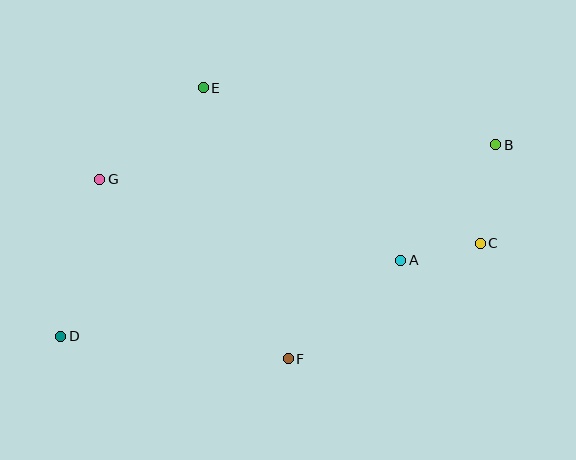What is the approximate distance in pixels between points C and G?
The distance between C and G is approximately 385 pixels.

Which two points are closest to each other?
Points A and C are closest to each other.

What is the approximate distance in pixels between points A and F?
The distance between A and F is approximately 150 pixels.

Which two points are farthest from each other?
Points B and D are farthest from each other.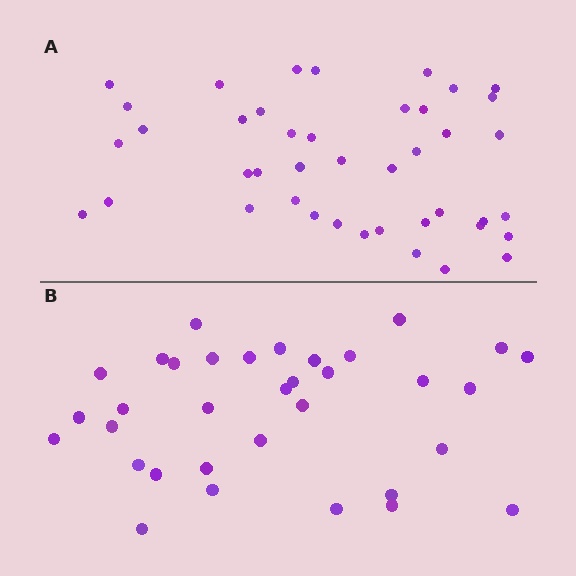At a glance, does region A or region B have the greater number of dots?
Region A (the top region) has more dots.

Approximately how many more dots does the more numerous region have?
Region A has roughly 8 or so more dots than region B.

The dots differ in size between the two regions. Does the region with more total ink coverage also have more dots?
No. Region B has more total ink coverage because its dots are larger, but region A actually contains more individual dots. Total area can be misleading — the number of items is what matters here.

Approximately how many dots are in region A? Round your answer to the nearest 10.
About 40 dots. (The exact count is 42, which rounds to 40.)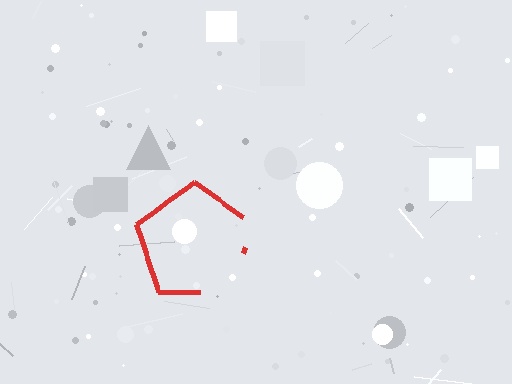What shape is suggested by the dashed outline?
The dashed outline suggests a pentagon.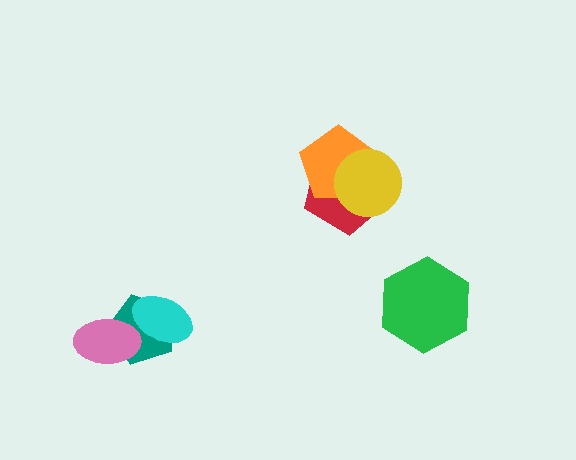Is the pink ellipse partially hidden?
No, no other shape covers it.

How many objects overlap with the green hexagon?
0 objects overlap with the green hexagon.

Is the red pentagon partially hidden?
Yes, it is partially covered by another shape.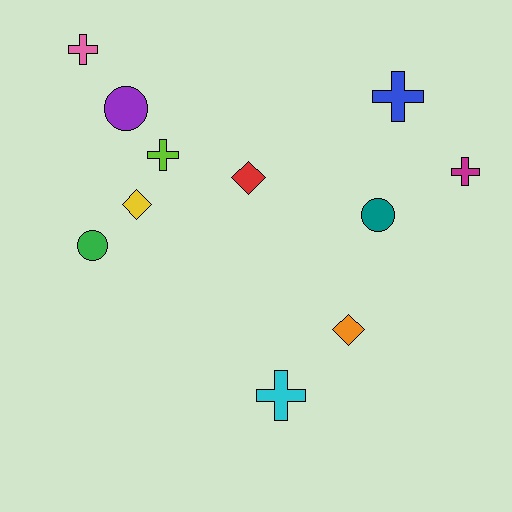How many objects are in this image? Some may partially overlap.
There are 11 objects.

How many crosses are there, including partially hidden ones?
There are 5 crosses.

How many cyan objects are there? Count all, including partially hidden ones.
There is 1 cyan object.